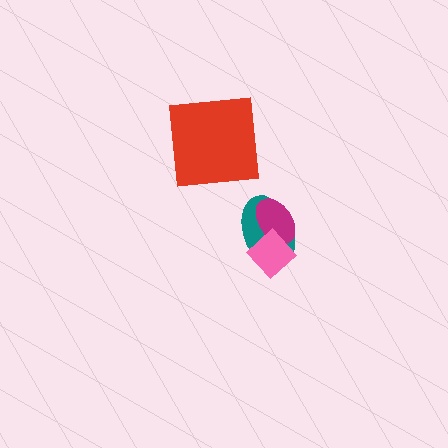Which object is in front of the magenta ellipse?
The pink diamond is in front of the magenta ellipse.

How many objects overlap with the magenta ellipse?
2 objects overlap with the magenta ellipse.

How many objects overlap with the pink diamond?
2 objects overlap with the pink diamond.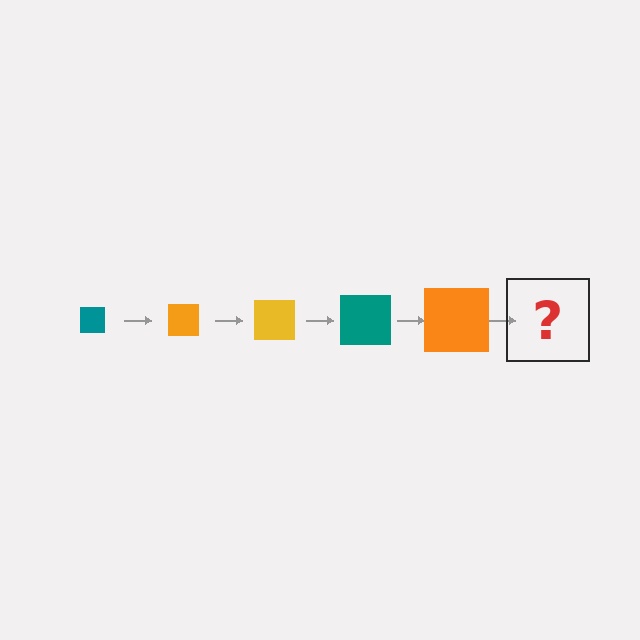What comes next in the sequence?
The next element should be a yellow square, larger than the previous one.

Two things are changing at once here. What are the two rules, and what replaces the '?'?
The two rules are that the square grows larger each step and the color cycles through teal, orange, and yellow. The '?' should be a yellow square, larger than the previous one.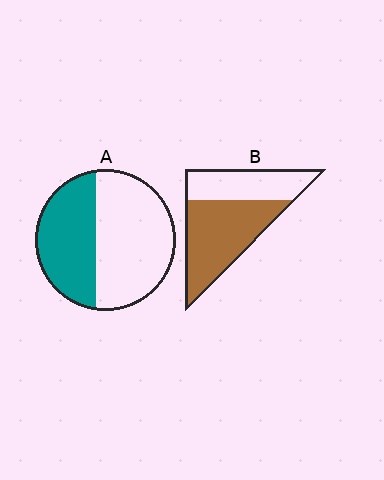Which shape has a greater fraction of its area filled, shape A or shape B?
Shape B.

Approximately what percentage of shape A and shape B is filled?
A is approximately 40% and B is approximately 60%.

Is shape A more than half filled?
No.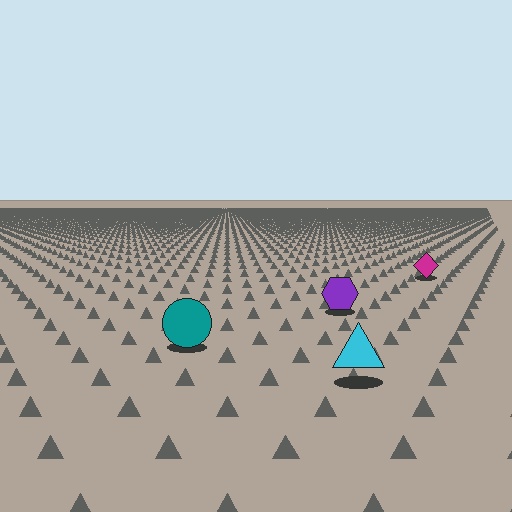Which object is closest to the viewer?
The cyan triangle is closest. The texture marks near it are larger and more spread out.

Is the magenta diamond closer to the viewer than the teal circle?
No. The teal circle is closer — you can tell from the texture gradient: the ground texture is coarser near it.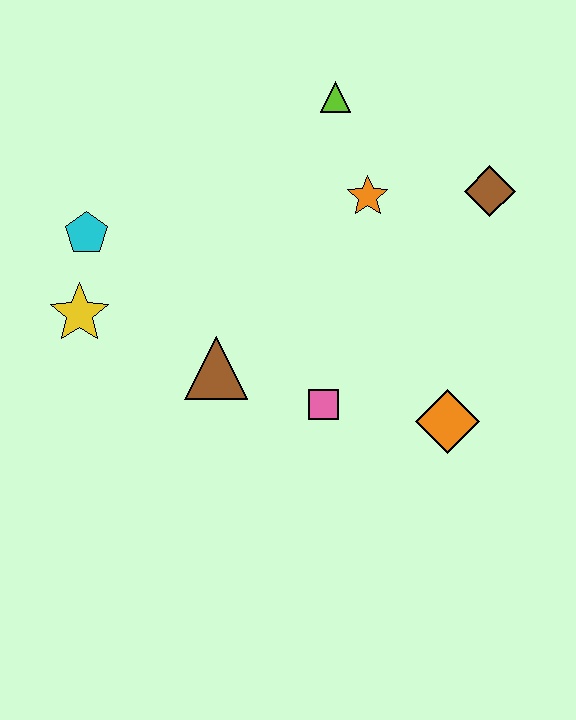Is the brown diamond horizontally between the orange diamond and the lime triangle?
No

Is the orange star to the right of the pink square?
Yes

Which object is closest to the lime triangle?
The orange star is closest to the lime triangle.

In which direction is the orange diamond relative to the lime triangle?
The orange diamond is below the lime triangle.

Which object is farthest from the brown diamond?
The yellow star is farthest from the brown diamond.